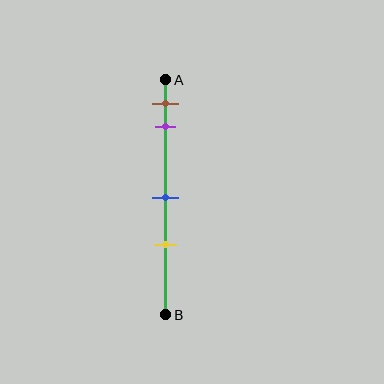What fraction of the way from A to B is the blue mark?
The blue mark is approximately 50% (0.5) of the way from A to B.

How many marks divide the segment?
There are 4 marks dividing the segment.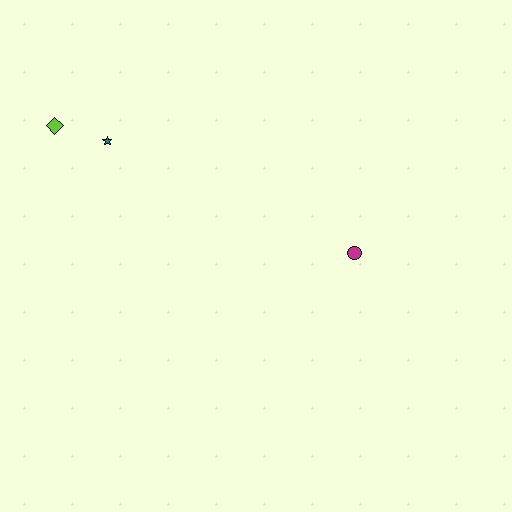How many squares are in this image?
There are no squares.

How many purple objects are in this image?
There are no purple objects.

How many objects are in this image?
There are 3 objects.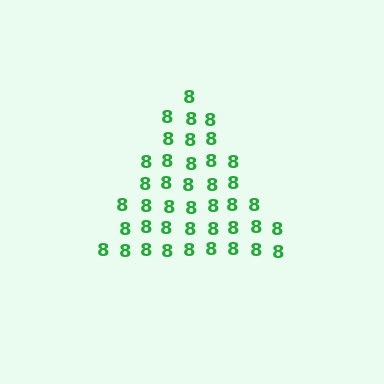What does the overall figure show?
The overall figure shows a triangle.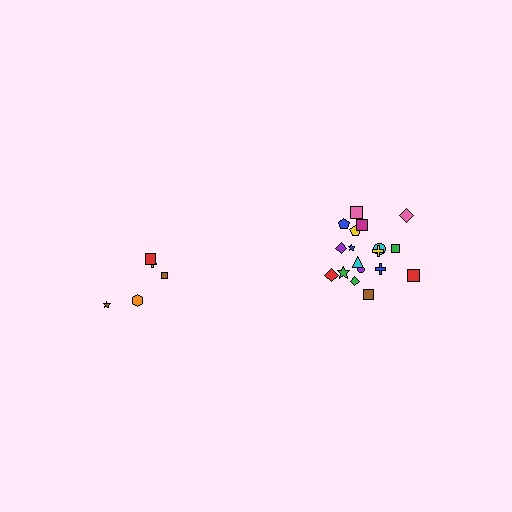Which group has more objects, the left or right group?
The right group.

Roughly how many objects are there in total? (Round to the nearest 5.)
Roughly 25 objects in total.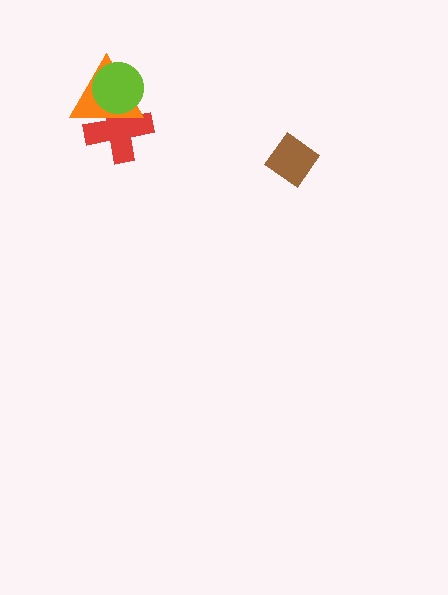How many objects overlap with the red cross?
2 objects overlap with the red cross.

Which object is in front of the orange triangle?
The lime circle is in front of the orange triangle.